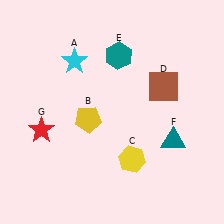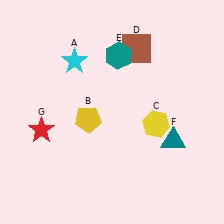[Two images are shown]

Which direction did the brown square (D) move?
The brown square (D) moved up.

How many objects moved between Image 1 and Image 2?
2 objects moved between the two images.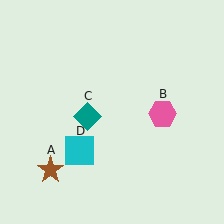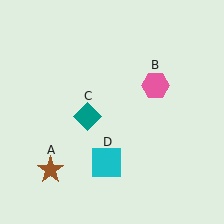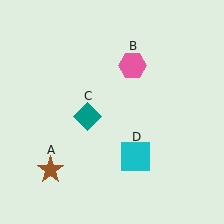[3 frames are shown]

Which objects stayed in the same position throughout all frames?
Brown star (object A) and teal diamond (object C) remained stationary.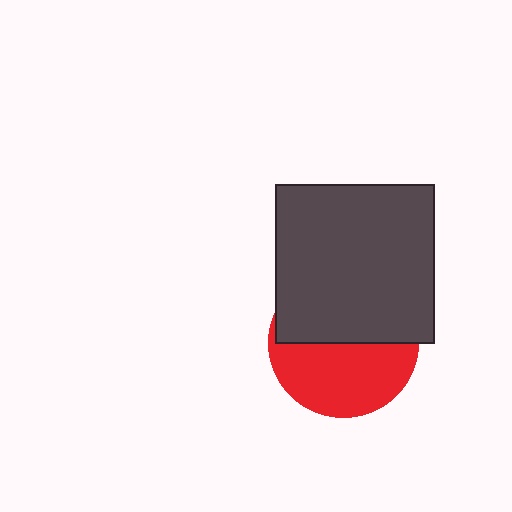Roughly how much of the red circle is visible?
About half of it is visible (roughly 50%).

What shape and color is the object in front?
The object in front is a dark gray square.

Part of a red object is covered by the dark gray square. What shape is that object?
It is a circle.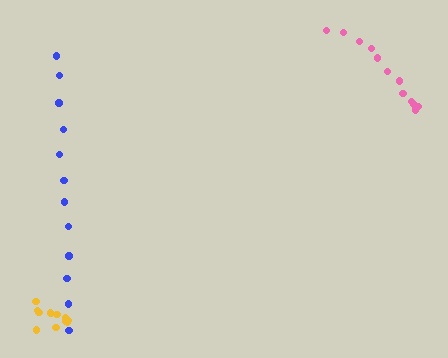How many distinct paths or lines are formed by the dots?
There are 3 distinct paths.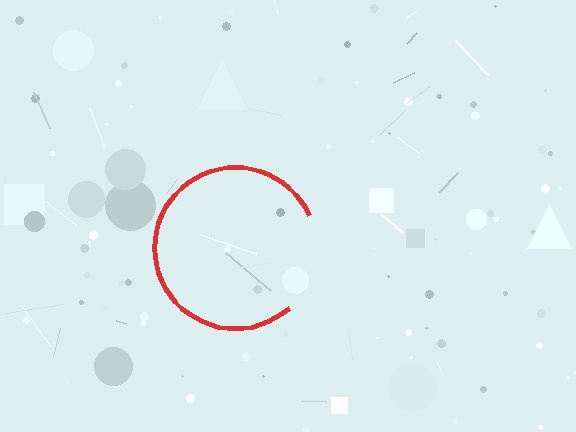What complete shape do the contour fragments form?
The contour fragments form a circle.